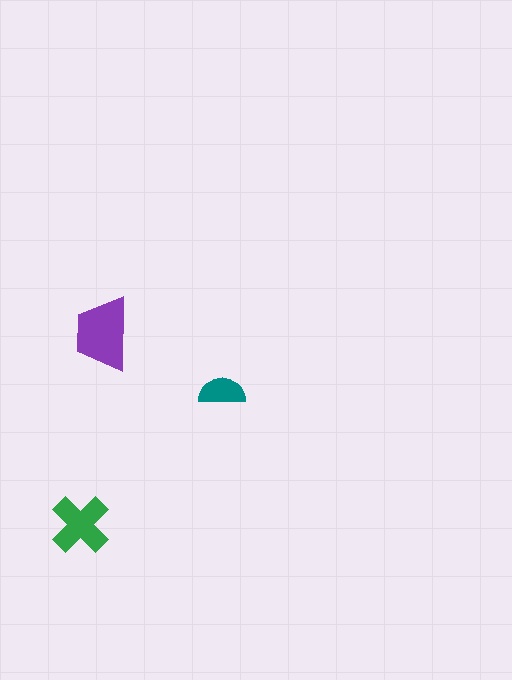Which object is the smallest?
The teal semicircle.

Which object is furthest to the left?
The green cross is leftmost.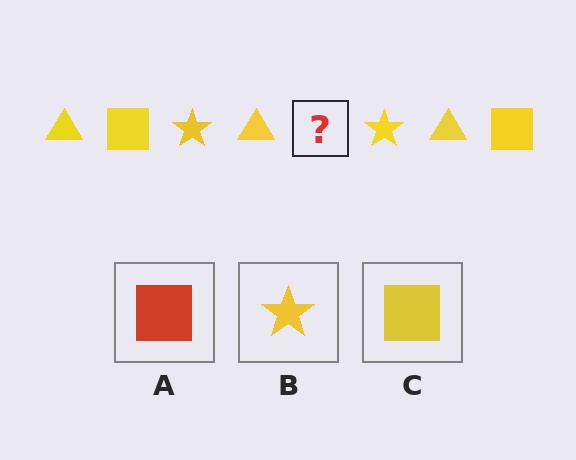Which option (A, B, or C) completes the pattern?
C.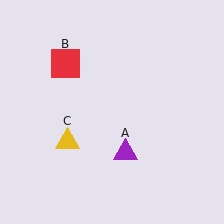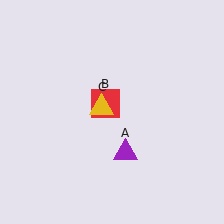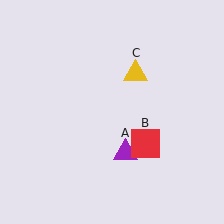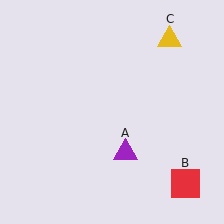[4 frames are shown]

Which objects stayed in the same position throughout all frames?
Purple triangle (object A) remained stationary.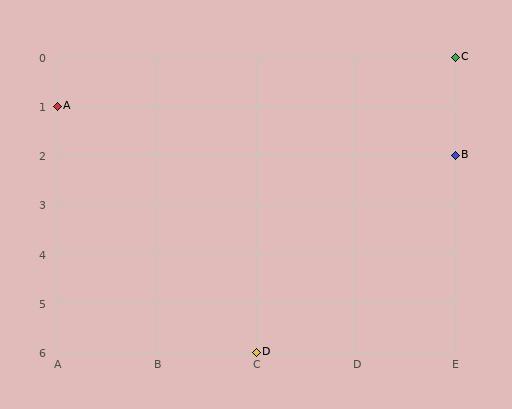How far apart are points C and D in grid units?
Points C and D are 2 columns and 6 rows apart (about 6.3 grid units diagonally).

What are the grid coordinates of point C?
Point C is at grid coordinates (E, 0).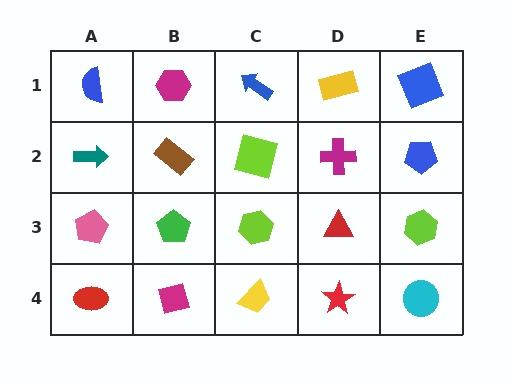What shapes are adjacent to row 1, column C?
A lime square (row 2, column C), a magenta hexagon (row 1, column B), a yellow rectangle (row 1, column D).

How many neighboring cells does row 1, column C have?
3.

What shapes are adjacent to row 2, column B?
A magenta hexagon (row 1, column B), a green pentagon (row 3, column B), a teal arrow (row 2, column A), a lime square (row 2, column C).